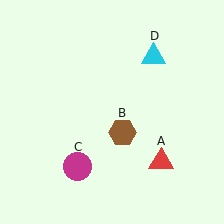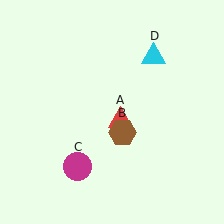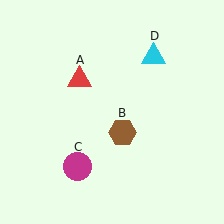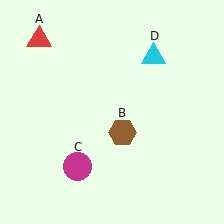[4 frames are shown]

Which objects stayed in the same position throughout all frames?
Brown hexagon (object B) and magenta circle (object C) and cyan triangle (object D) remained stationary.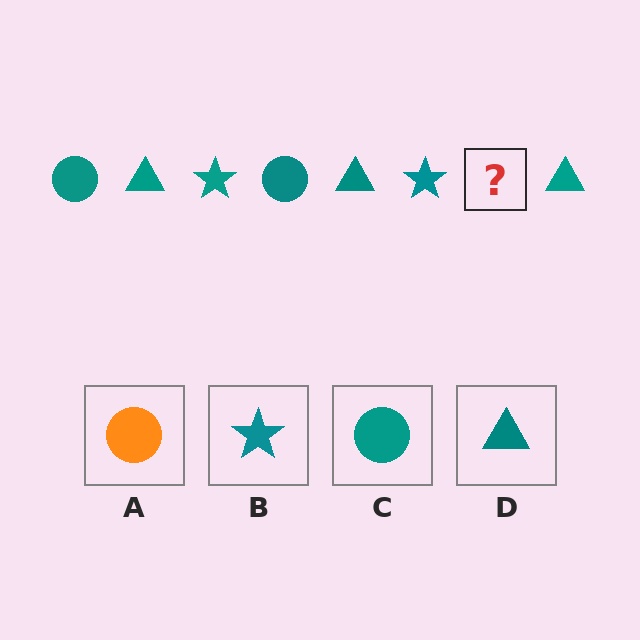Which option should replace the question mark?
Option C.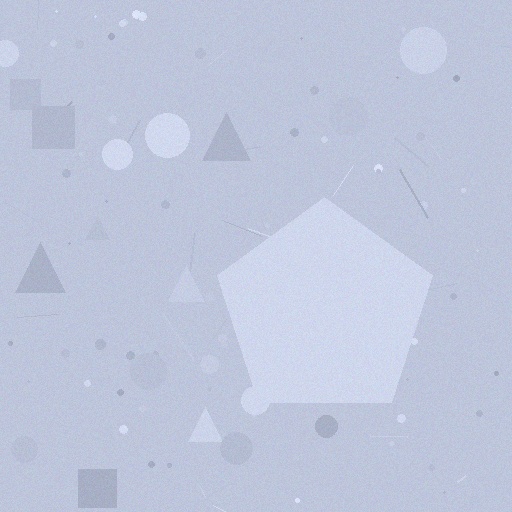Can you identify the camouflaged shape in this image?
The camouflaged shape is a pentagon.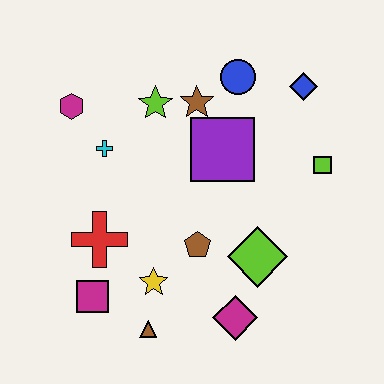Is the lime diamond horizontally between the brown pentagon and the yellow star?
No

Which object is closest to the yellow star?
The brown triangle is closest to the yellow star.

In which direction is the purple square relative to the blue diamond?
The purple square is to the left of the blue diamond.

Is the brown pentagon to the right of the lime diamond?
No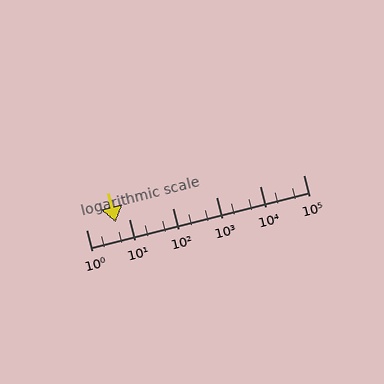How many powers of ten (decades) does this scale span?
The scale spans 5 decades, from 1 to 100000.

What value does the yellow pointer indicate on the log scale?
The pointer indicates approximately 4.7.